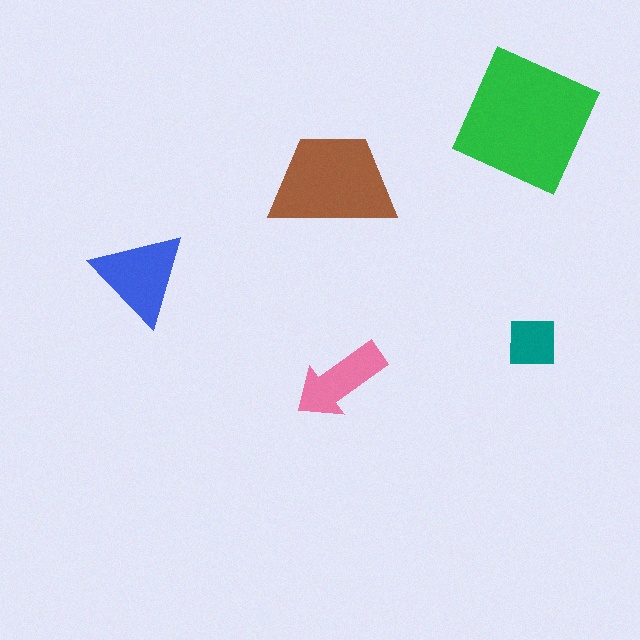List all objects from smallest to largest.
The teal square, the pink arrow, the blue triangle, the brown trapezoid, the green square.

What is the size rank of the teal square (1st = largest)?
5th.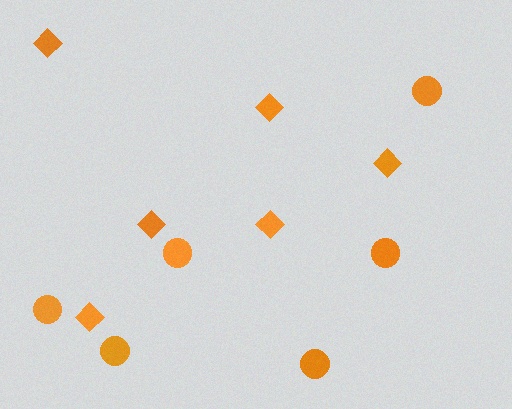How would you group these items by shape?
There are 2 groups: one group of diamonds (6) and one group of circles (6).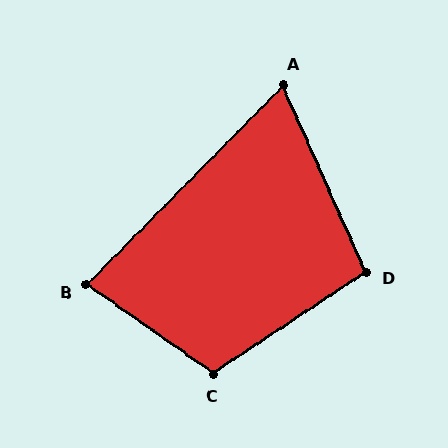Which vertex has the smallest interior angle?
A, at approximately 69 degrees.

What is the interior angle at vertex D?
Approximately 100 degrees (obtuse).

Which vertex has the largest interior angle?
C, at approximately 111 degrees.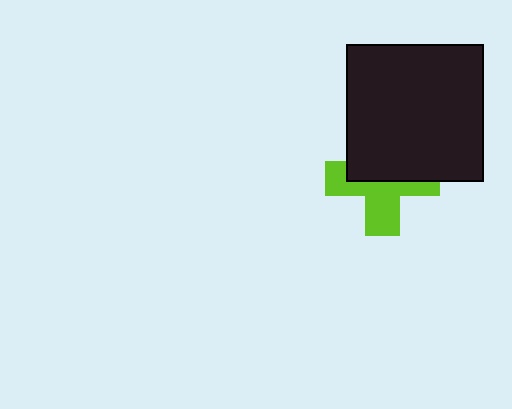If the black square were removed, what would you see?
You would see the complete lime cross.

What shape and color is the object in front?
The object in front is a black square.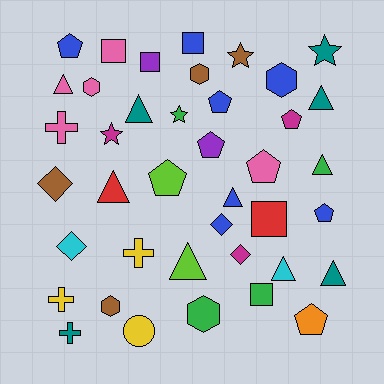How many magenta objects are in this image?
There are 3 magenta objects.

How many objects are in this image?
There are 40 objects.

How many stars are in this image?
There are 4 stars.